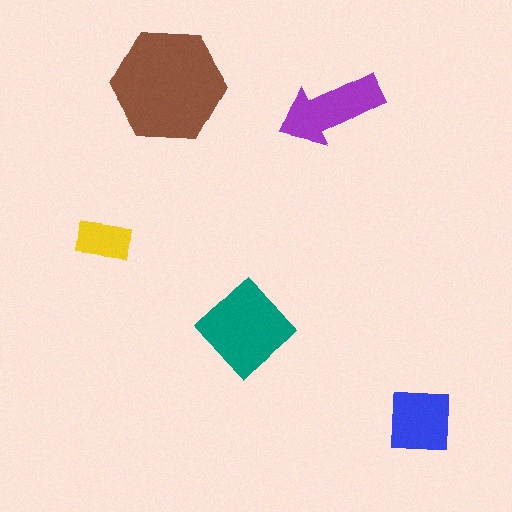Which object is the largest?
The brown hexagon.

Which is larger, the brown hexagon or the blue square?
The brown hexagon.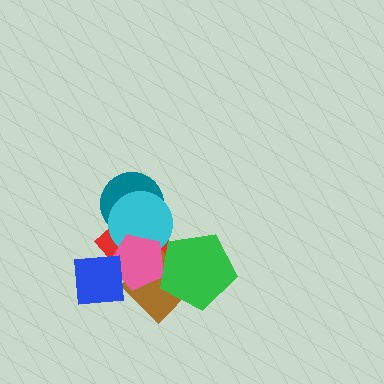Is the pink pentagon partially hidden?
Yes, it is partially covered by another shape.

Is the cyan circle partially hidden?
Yes, it is partially covered by another shape.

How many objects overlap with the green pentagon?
3 objects overlap with the green pentagon.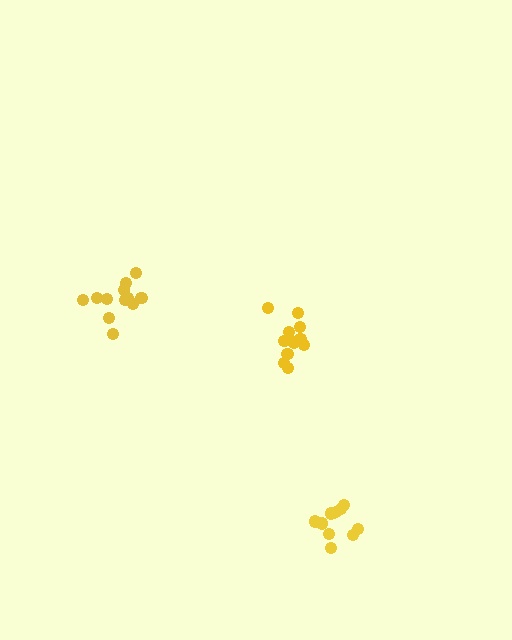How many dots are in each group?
Group 1: 12 dots, Group 2: 11 dots, Group 3: 11 dots (34 total).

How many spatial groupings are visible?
There are 3 spatial groupings.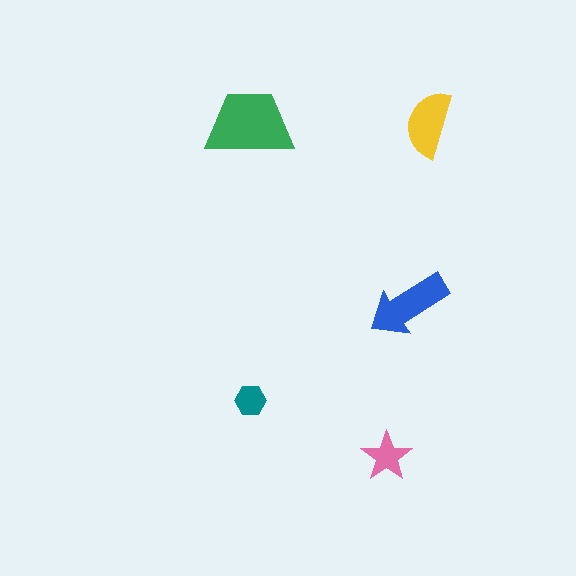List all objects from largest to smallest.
The green trapezoid, the blue arrow, the yellow semicircle, the pink star, the teal hexagon.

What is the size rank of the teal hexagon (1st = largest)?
5th.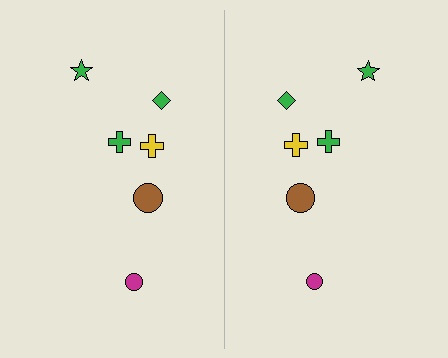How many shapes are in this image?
There are 12 shapes in this image.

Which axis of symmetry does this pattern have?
The pattern has a vertical axis of symmetry running through the center of the image.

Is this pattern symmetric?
Yes, this pattern has bilateral (reflection) symmetry.